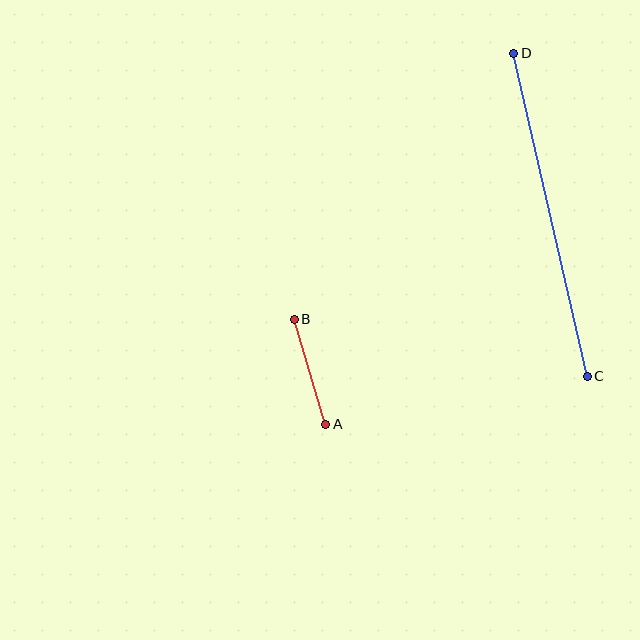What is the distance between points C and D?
The distance is approximately 331 pixels.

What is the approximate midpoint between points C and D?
The midpoint is at approximately (550, 215) pixels.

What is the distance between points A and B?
The distance is approximately 110 pixels.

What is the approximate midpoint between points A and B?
The midpoint is at approximately (310, 372) pixels.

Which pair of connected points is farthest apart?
Points C and D are farthest apart.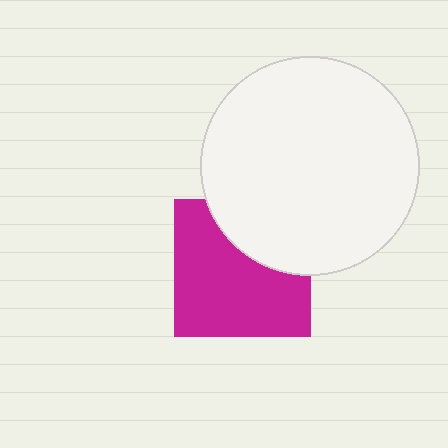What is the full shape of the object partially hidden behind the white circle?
The partially hidden object is a magenta square.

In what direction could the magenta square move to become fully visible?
The magenta square could move down. That would shift it out from behind the white circle entirely.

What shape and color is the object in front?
The object in front is a white circle.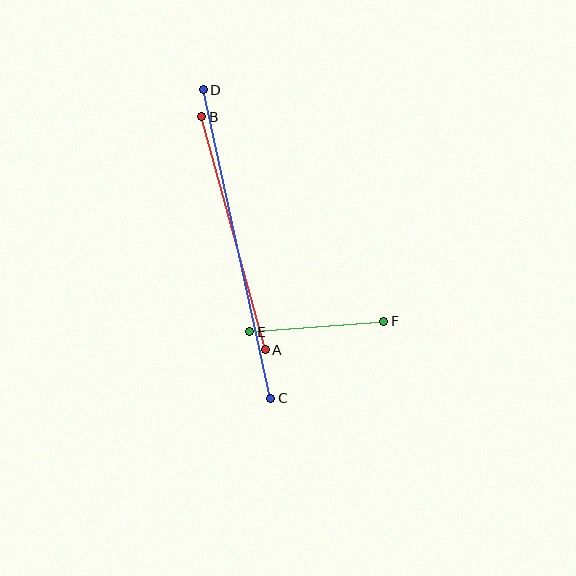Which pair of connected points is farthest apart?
Points C and D are farthest apart.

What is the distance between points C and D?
The distance is approximately 316 pixels.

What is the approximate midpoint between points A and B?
The midpoint is at approximately (233, 233) pixels.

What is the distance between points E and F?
The distance is approximately 134 pixels.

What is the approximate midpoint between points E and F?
The midpoint is at approximately (317, 326) pixels.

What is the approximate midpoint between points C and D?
The midpoint is at approximately (237, 244) pixels.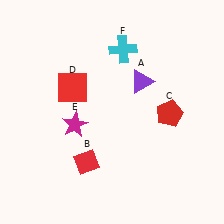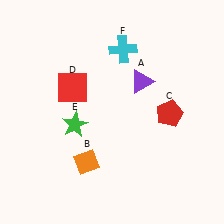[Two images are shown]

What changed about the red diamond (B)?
In Image 1, B is red. In Image 2, it changed to orange.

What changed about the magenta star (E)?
In Image 1, E is magenta. In Image 2, it changed to green.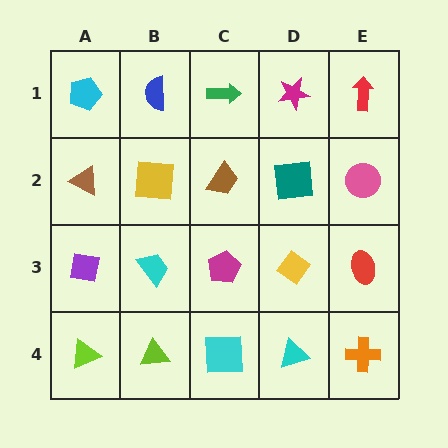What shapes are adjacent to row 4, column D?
A yellow diamond (row 3, column D), a cyan square (row 4, column C), an orange cross (row 4, column E).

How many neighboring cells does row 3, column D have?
4.